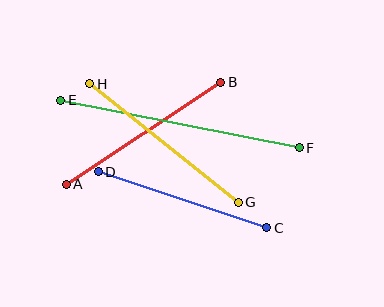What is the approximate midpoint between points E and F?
The midpoint is at approximately (180, 124) pixels.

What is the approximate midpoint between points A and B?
The midpoint is at approximately (143, 133) pixels.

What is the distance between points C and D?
The distance is approximately 178 pixels.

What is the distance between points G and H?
The distance is approximately 190 pixels.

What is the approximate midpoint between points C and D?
The midpoint is at approximately (183, 200) pixels.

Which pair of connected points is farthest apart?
Points E and F are farthest apart.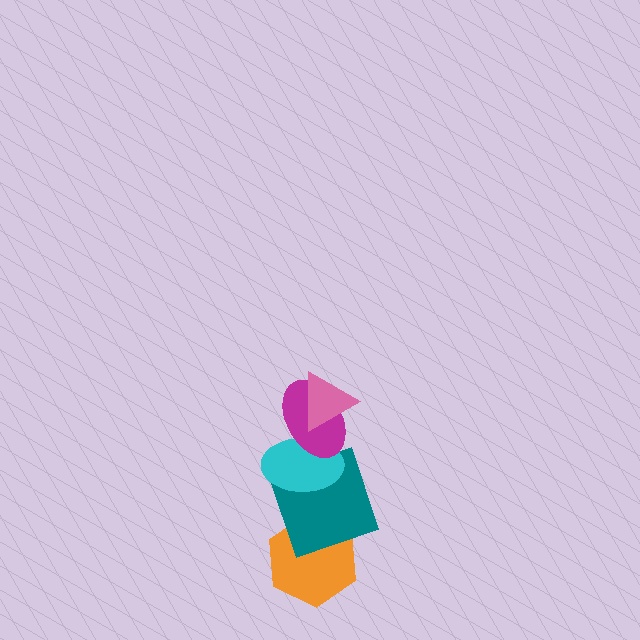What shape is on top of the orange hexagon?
The teal square is on top of the orange hexagon.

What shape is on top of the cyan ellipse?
The magenta ellipse is on top of the cyan ellipse.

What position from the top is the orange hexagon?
The orange hexagon is 5th from the top.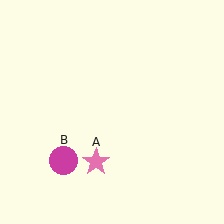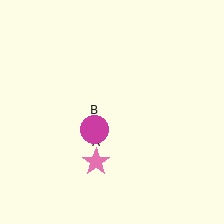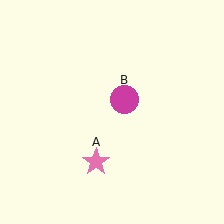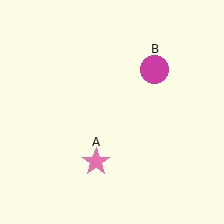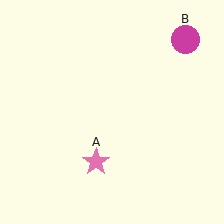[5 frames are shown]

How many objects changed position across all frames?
1 object changed position: magenta circle (object B).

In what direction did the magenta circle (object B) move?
The magenta circle (object B) moved up and to the right.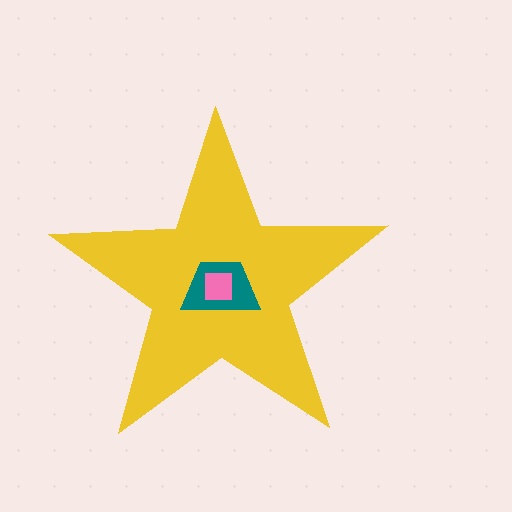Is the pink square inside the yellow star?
Yes.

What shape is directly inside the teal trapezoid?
The pink square.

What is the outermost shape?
The yellow star.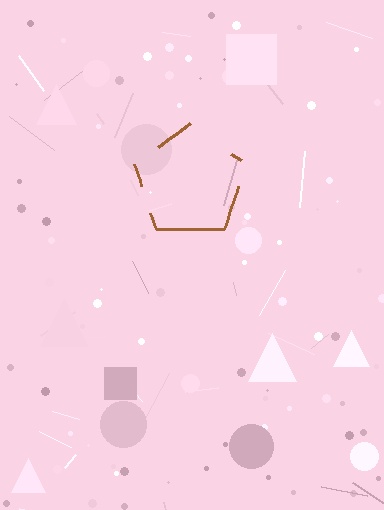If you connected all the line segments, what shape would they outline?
They would outline a pentagon.